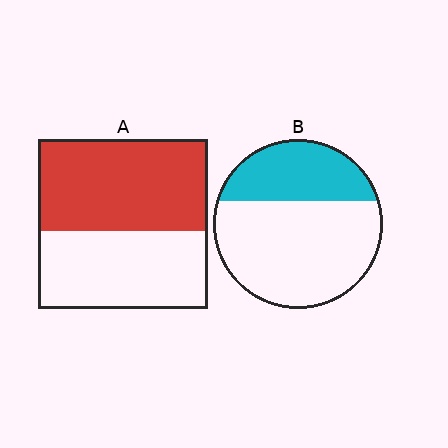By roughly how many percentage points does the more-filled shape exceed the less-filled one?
By roughly 20 percentage points (A over B).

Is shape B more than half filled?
No.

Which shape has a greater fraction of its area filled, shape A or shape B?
Shape A.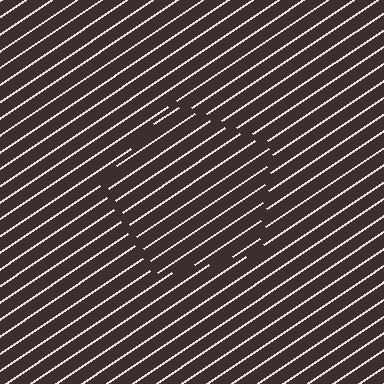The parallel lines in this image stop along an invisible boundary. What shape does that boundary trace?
An illusory pentagon. The interior of the shape contains the same grating, shifted by half a period — the contour is defined by the phase discontinuity where line-ends from the inner and outer gratings abut.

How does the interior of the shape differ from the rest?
The interior of the shape contains the same grating, shifted by half a period — the contour is defined by the phase discontinuity where line-ends from the inner and outer gratings abut.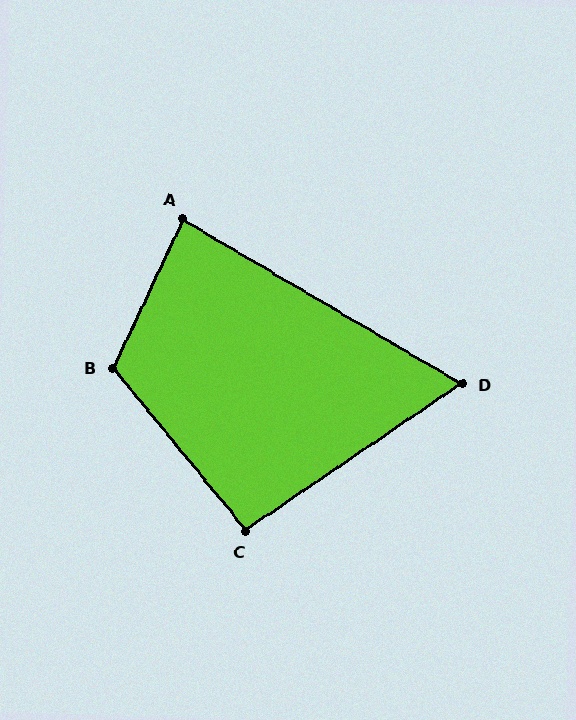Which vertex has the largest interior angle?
B, at approximately 115 degrees.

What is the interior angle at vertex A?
Approximately 85 degrees (acute).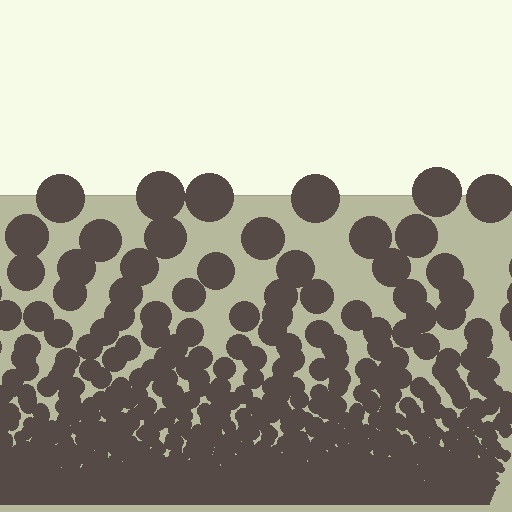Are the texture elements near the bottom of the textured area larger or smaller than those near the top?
Smaller. The gradient is inverted — elements near the bottom are smaller and denser.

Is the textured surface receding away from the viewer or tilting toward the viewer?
The surface appears to tilt toward the viewer. Texture elements get larger and sparser toward the top.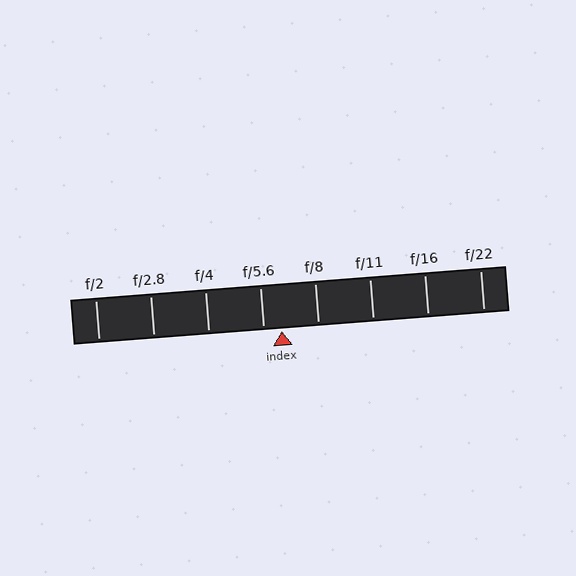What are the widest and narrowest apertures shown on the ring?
The widest aperture shown is f/2 and the narrowest is f/22.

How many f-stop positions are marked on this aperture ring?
There are 8 f-stop positions marked.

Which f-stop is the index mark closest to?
The index mark is closest to f/5.6.